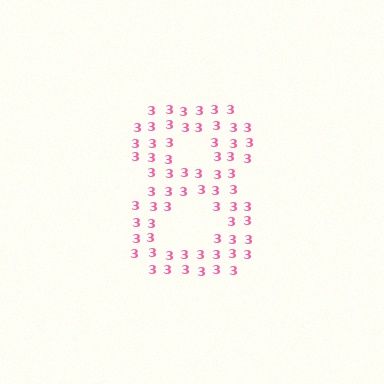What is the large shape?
The large shape is the digit 8.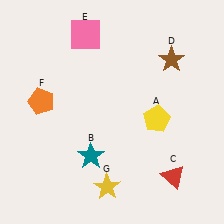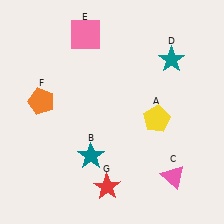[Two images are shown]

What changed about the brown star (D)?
In Image 1, D is brown. In Image 2, it changed to teal.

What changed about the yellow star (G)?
In Image 1, G is yellow. In Image 2, it changed to red.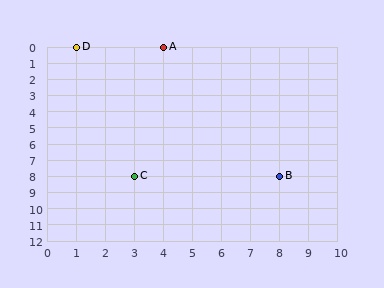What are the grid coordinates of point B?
Point B is at grid coordinates (8, 8).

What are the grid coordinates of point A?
Point A is at grid coordinates (4, 0).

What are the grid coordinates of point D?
Point D is at grid coordinates (1, 0).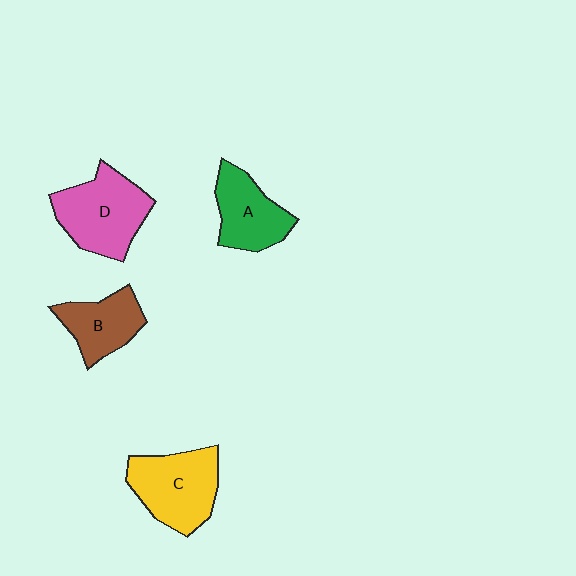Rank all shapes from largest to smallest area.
From largest to smallest: D (pink), C (yellow), A (green), B (brown).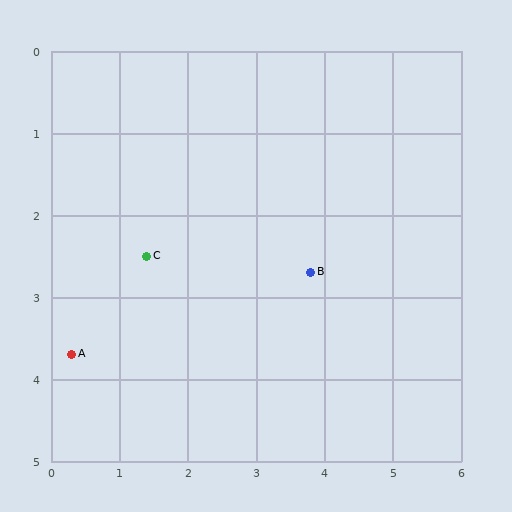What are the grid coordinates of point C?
Point C is at approximately (1.4, 2.5).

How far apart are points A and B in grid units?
Points A and B are about 3.6 grid units apart.